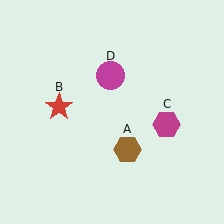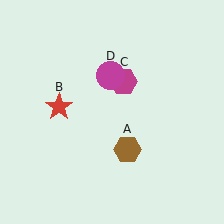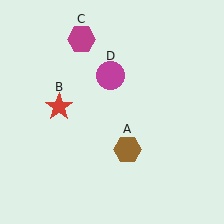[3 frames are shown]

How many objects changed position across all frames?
1 object changed position: magenta hexagon (object C).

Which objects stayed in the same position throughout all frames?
Brown hexagon (object A) and red star (object B) and magenta circle (object D) remained stationary.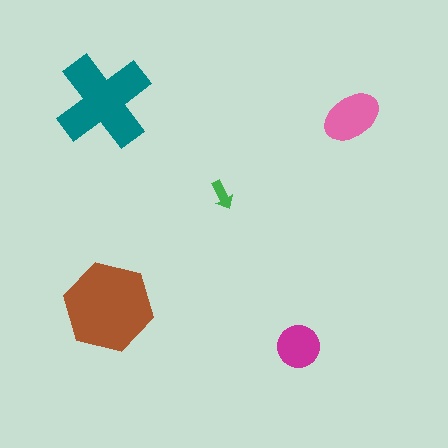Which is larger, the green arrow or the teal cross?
The teal cross.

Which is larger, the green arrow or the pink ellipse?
The pink ellipse.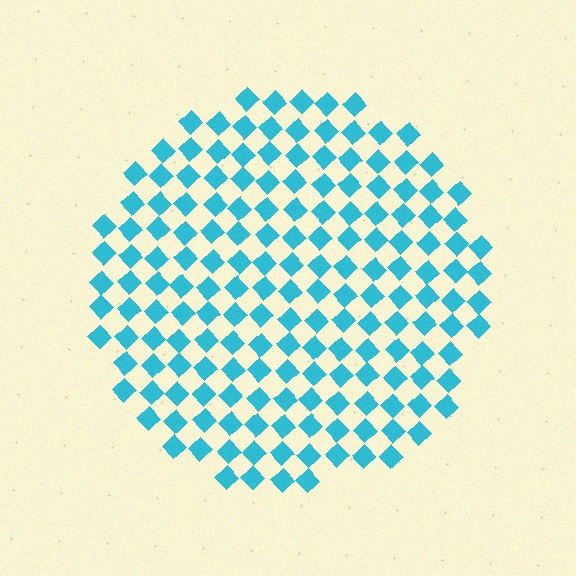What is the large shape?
The large shape is a circle.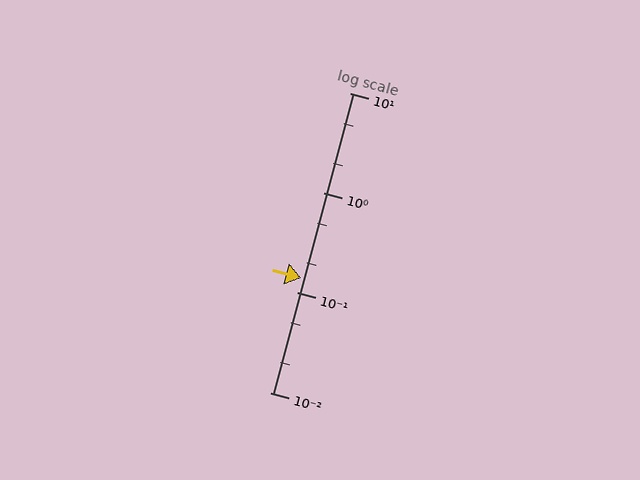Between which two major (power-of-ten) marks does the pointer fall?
The pointer is between 0.1 and 1.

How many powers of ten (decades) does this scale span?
The scale spans 3 decades, from 0.01 to 10.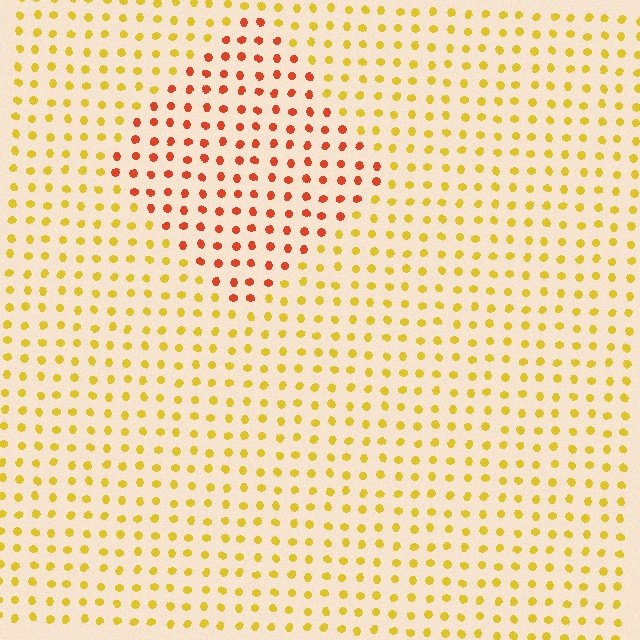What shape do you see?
I see a diamond.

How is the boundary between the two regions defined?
The boundary is defined purely by a slight shift in hue (about 43 degrees). Spacing, size, and orientation are identical on both sides.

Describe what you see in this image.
The image is filled with small yellow elements in a uniform arrangement. A diamond-shaped region is visible where the elements are tinted to a slightly different hue, forming a subtle color boundary.